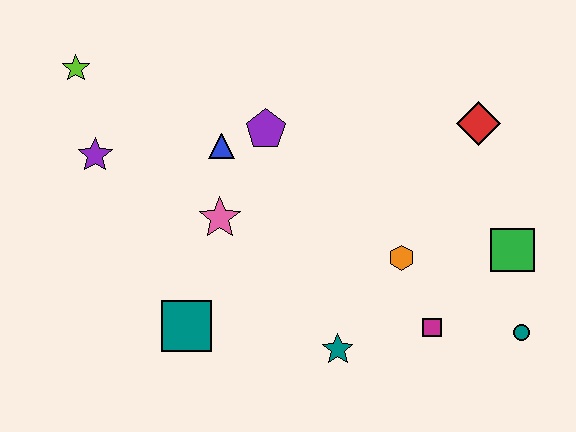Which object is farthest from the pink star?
The teal circle is farthest from the pink star.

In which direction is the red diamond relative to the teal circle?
The red diamond is above the teal circle.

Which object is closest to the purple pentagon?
The blue triangle is closest to the purple pentagon.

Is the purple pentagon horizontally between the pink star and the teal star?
Yes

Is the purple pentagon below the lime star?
Yes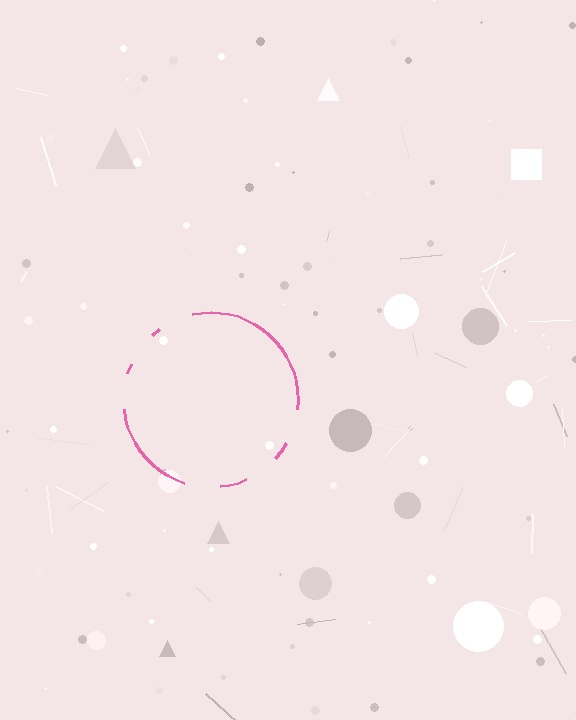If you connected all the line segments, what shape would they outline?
They would outline a circle.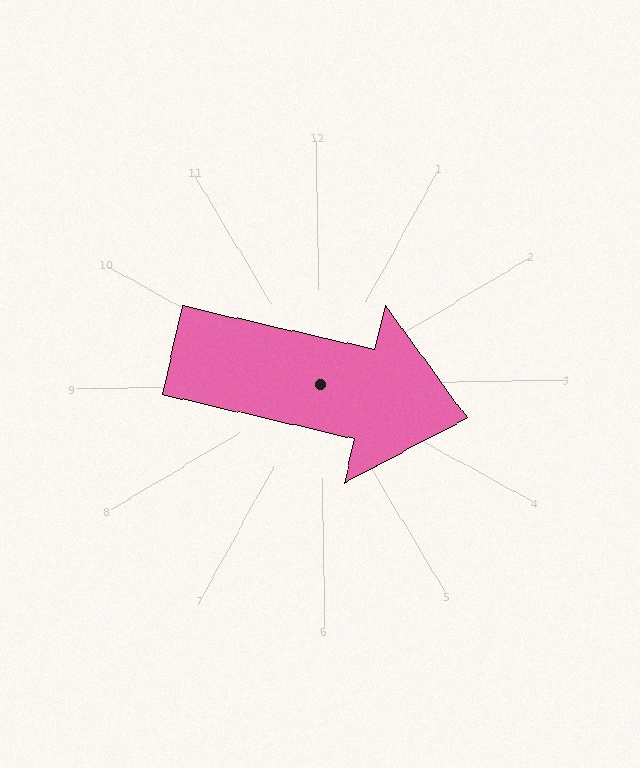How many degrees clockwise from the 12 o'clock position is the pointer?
Approximately 104 degrees.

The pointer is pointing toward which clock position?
Roughly 3 o'clock.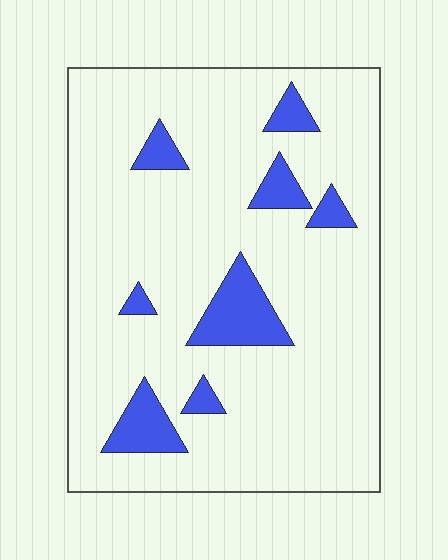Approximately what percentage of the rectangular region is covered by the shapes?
Approximately 10%.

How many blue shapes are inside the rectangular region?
8.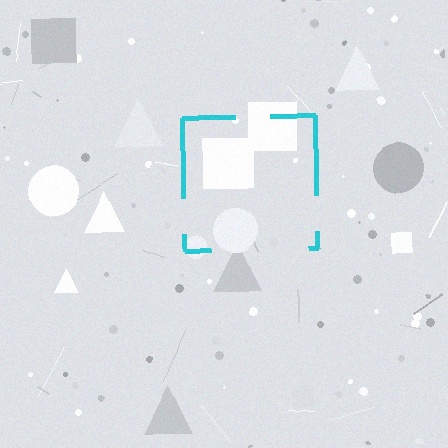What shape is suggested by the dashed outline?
The dashed outline suggests a square.